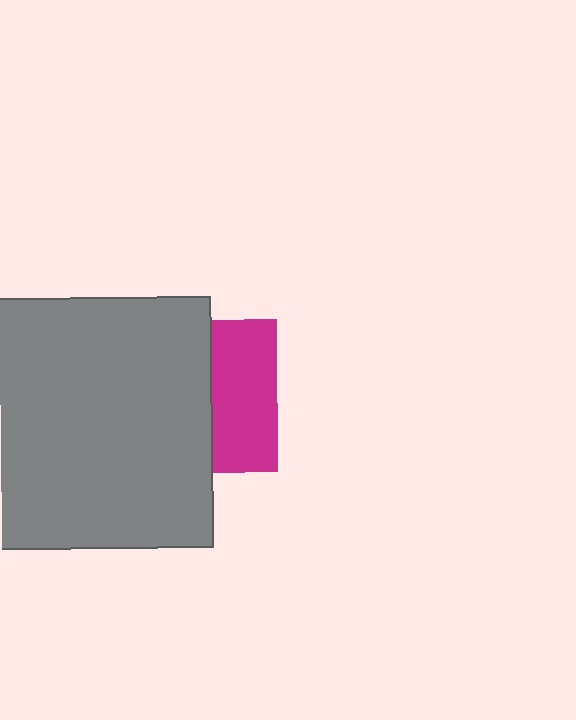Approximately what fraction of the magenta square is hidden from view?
Roughly 57% of the magenta square is hidden behind the gray square.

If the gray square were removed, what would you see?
You would see the complete magenta square.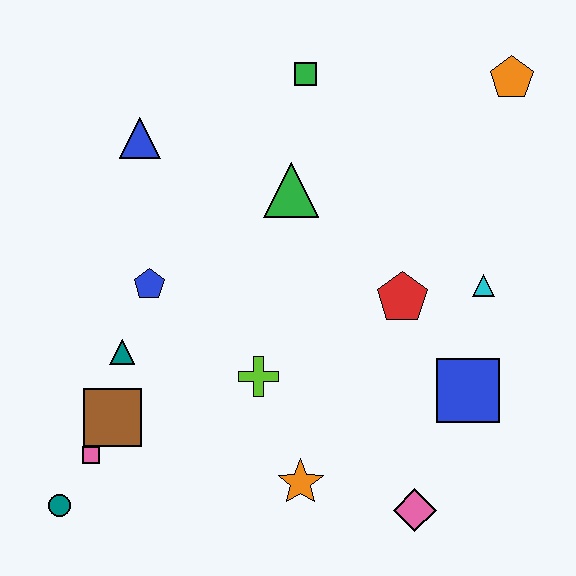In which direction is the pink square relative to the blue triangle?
The pink square is below the blue triangle.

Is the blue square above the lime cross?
No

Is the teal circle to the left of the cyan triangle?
Yes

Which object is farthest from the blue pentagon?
The orange pentagon is farthest from the blue pentagon.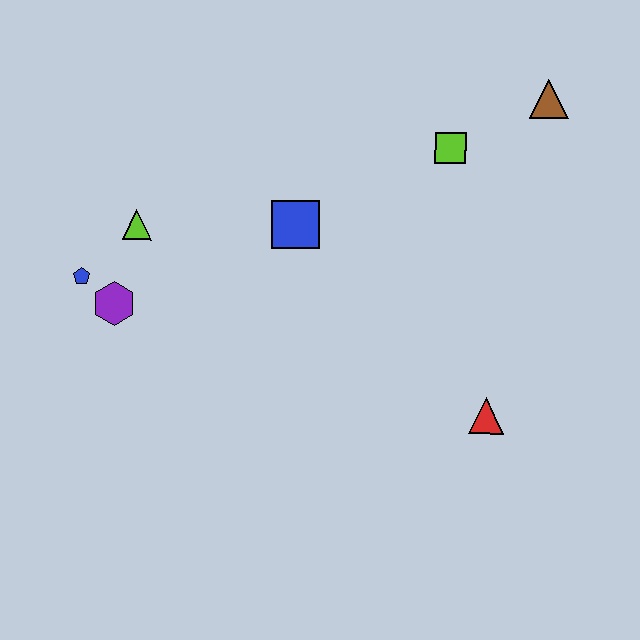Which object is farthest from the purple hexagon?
The brown triangle is farthest from the purple hexagon.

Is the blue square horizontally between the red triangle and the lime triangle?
Yes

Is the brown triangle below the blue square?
No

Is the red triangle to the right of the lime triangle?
Yes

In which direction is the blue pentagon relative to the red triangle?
The blue pentagon is to the left of the red triangle.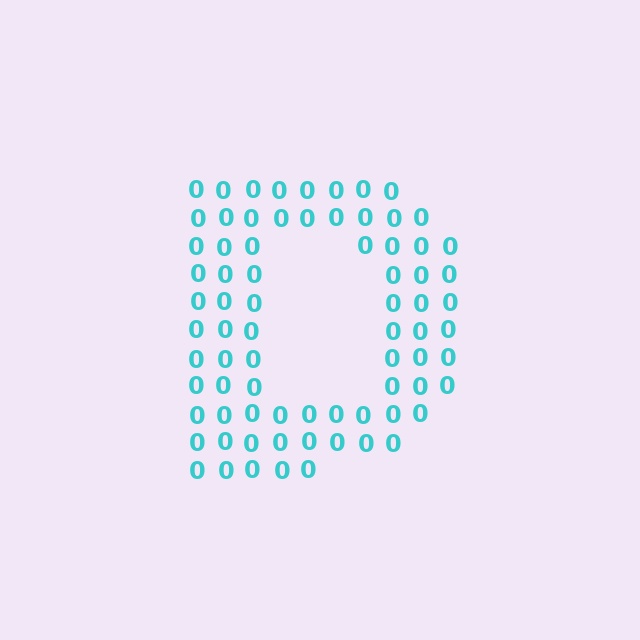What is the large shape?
The large shape is the letter D.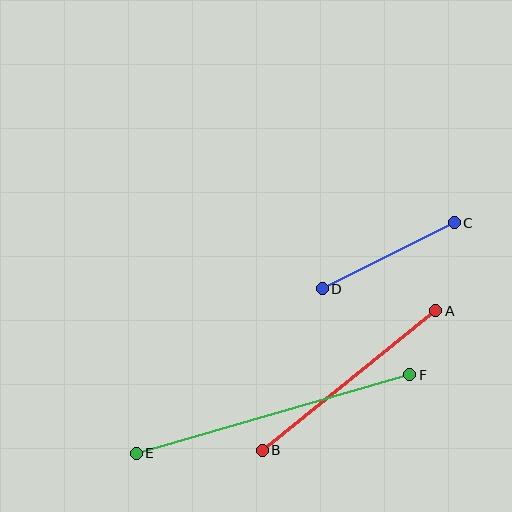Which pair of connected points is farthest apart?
Points E and F are farthest apart.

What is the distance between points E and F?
The distance is approximately 285 pixels.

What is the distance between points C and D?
The distance is approximately 148 pixels.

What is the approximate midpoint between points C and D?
The midpoint is at approximately (388, 256) pixels.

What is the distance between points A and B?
The distance is approximately 223 pixels.